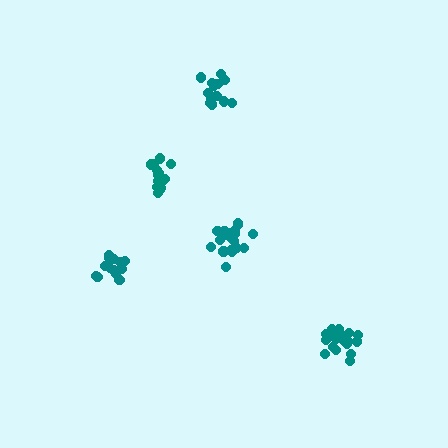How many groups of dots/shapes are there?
There are 5 groups.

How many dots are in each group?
Group 1: 16 dots, Group 2: 14 dots, Group 3: 14 dots, Group 4: 20 dots, Group 5: 20 dots (84 total).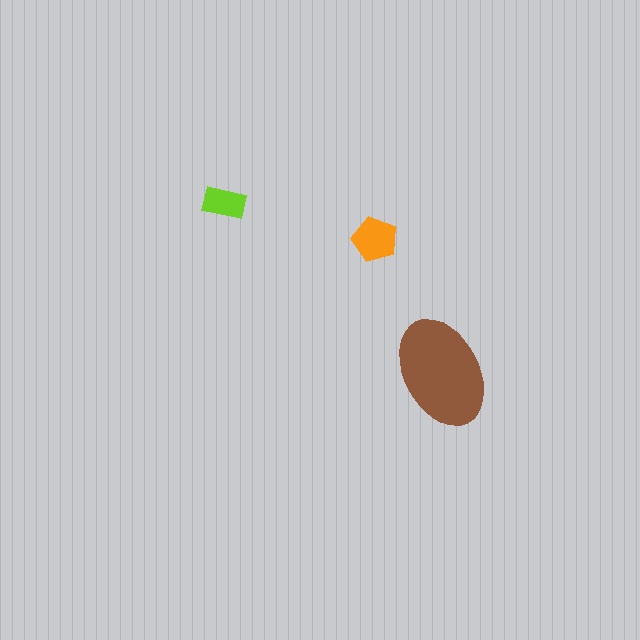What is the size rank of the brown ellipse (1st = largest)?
1st.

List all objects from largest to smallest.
The brown ellipse, the orange pentagon, the lime rectangle.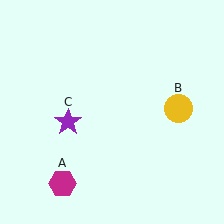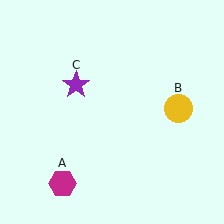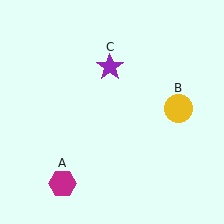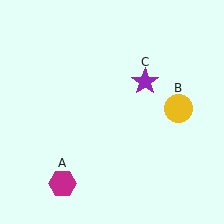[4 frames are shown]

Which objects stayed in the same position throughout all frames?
Magenta hexagon (object A) and yellow circle (object B) remained stationary.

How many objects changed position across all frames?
1 object changed position: purple star (object C).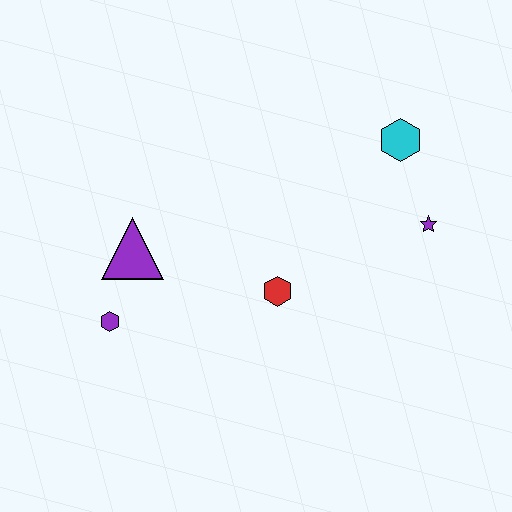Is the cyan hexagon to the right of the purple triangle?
Yes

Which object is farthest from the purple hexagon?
The cyan hexagon is farthest from the purple hexagon.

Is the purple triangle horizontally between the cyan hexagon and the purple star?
No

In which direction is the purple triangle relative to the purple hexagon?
The purple triangle is above the purple hexagon.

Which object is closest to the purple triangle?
The purple hexagon is closest to the purple triangle.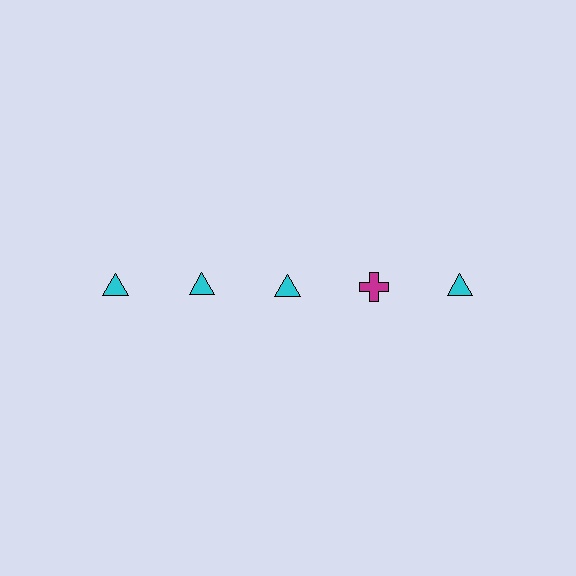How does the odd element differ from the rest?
It differs in both color (magenta instead of cyan) and shape (cross instead of triangle).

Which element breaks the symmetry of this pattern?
The magenta cross in the top row, second from right column breaks the symmetry. All other shapes are cyan triangles.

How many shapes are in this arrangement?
There are 5 shapes arranged in a grid pattern.